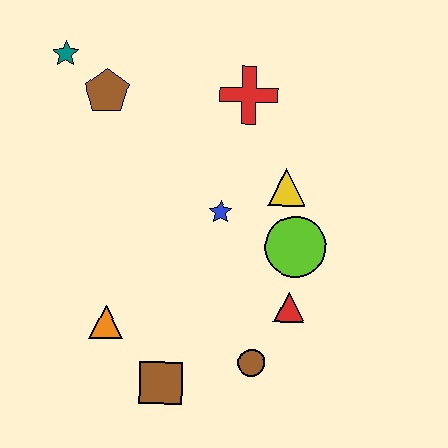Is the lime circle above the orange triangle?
Yes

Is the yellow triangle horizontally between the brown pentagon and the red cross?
No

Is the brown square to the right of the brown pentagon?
Yes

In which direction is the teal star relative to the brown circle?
The teal star is above the brown circle.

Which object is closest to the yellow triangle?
The lime circle is closest to the yellow triangle.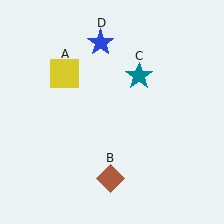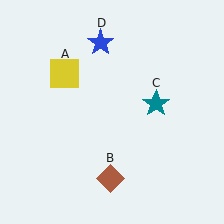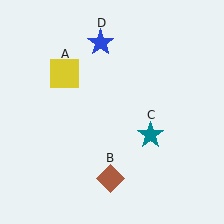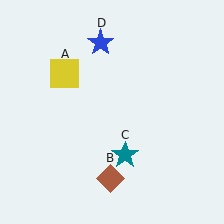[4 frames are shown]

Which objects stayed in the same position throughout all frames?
Yellow square (object A) and brown diamond (object B) and blue star (object D) remained stationary.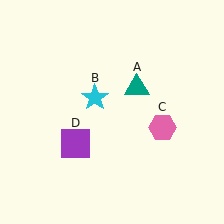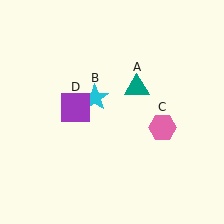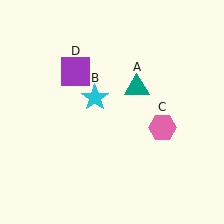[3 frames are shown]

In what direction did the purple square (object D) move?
The purple square (object D) moved up.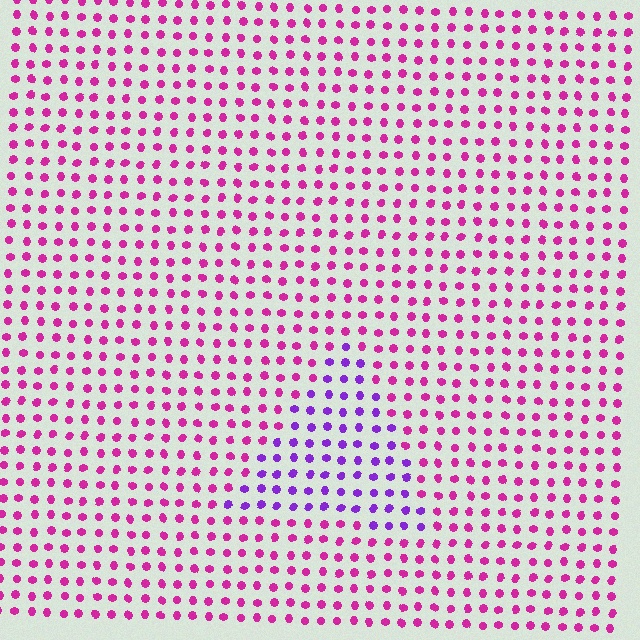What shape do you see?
I see a triangle.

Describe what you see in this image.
The image is filled with small magenta elements in a uniform arrangement. A triangle-shaped region is visible where the elements are tinted to a slightly different hue, forming a subtle color boundary.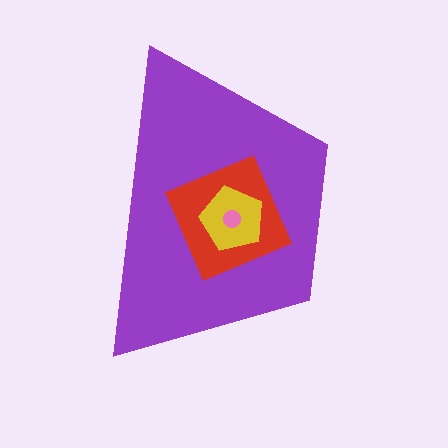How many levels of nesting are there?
4.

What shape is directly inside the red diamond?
The yellow pentagon.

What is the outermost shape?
The purple trapezoid.